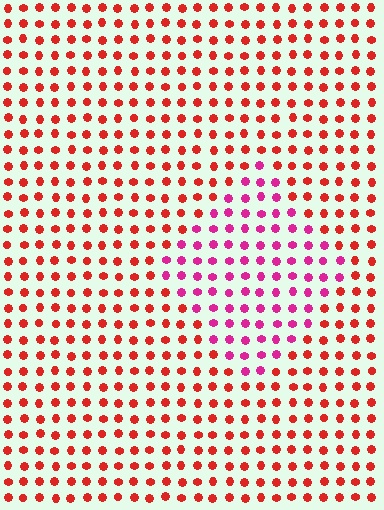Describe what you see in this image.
The image is filled with small red elements in a uniform arrangement. A diamond-shaped region is visible where the elements are tinted to a slightly different hue, forming a subtle color boundary.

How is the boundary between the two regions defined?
The boundary is defined purely by a slight shift in hue (about 39 degrees). Spacing, size, and orientation are identical on both sides.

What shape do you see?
I see a diamond.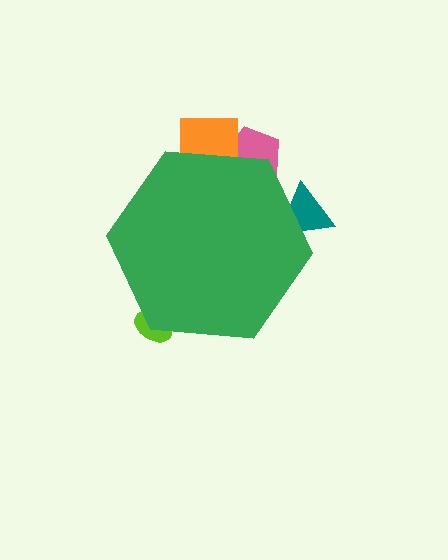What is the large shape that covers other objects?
A green hexagon.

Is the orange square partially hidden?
Yes, the orange square is partially hidden behind the green hexagon.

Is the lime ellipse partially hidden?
Yes, the lime ellipse is partially hidden behind the green hexagon.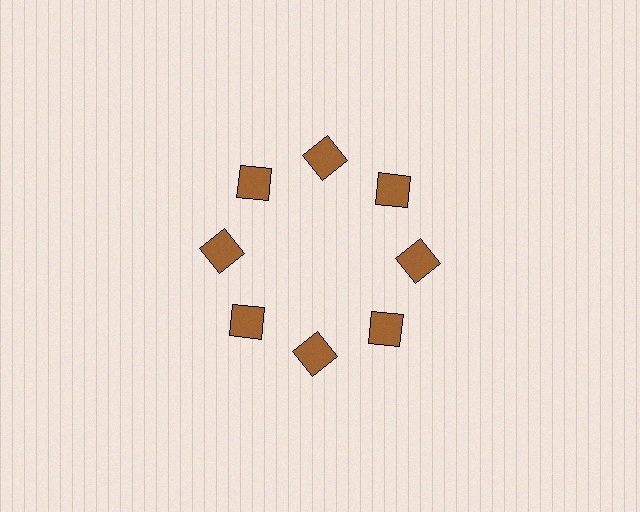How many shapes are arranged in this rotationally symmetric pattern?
There are 8 shapes, arranged in 8 groups of 1.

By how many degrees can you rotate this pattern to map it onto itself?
The pattern maps onto itself every 45 degrees of rotation.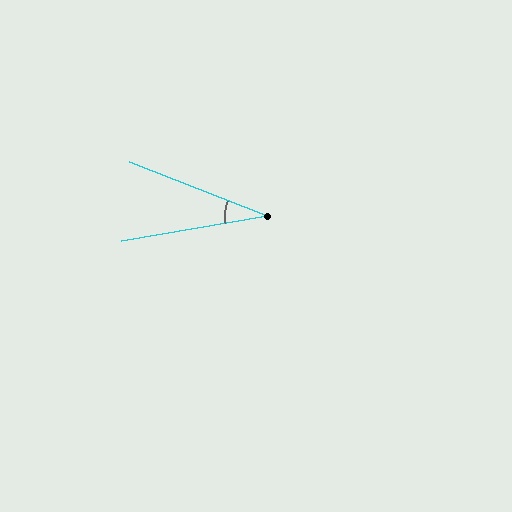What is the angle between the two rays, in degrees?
Approximately 31 degrees.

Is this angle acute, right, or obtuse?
It is acute.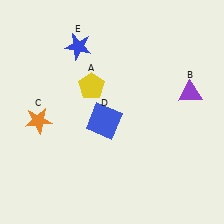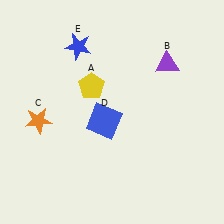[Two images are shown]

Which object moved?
The purple triangle (B) moved up.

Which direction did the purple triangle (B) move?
The purple triangle (B) moved up.